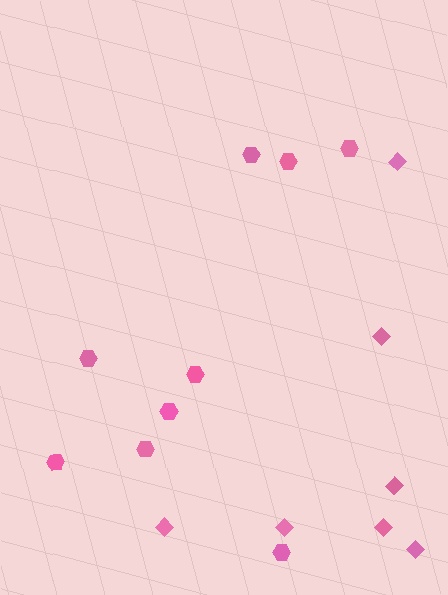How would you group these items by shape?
There are 2 groups: one group of hexagons (9) and one group of diamonds (7).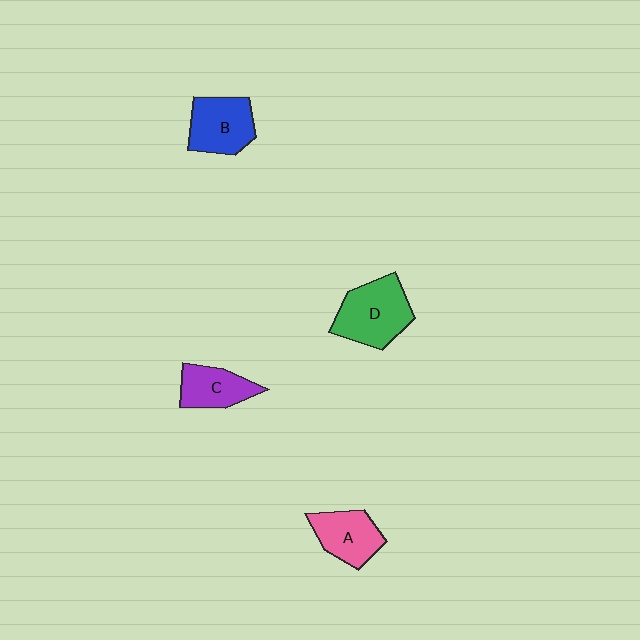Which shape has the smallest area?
Shape C (purple).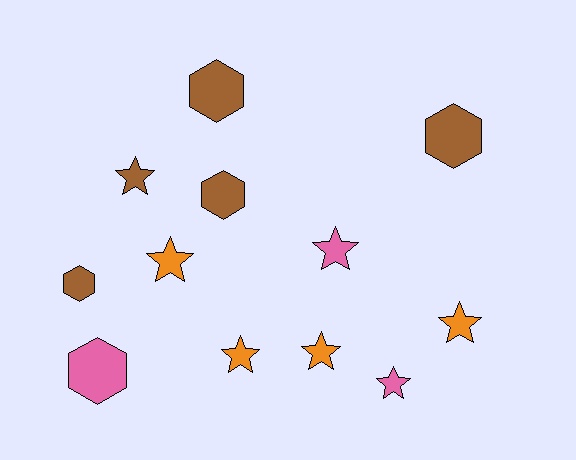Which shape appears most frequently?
Star, with 7 objects.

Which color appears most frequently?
Brown, with 5 objects.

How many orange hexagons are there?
There are no orange hexagons.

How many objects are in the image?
There are 12 objects.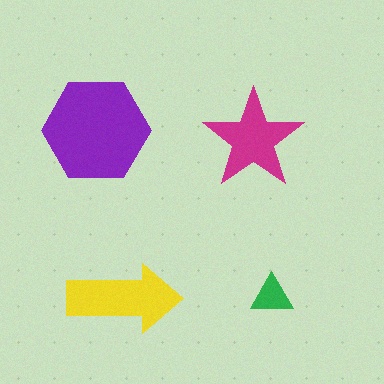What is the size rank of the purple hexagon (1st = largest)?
1st.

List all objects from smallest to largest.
The green triangle, the magenta star, the yellow arrow, the purple hexagon.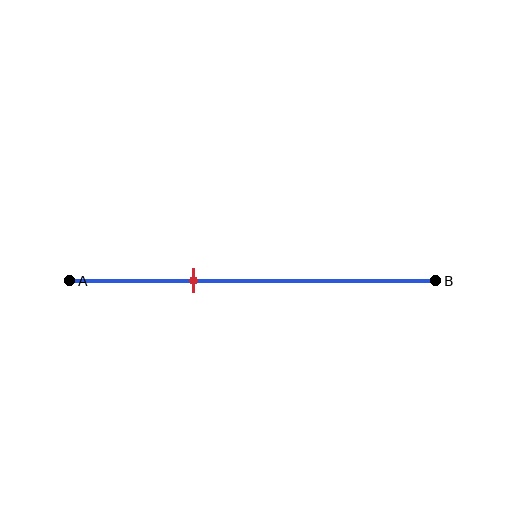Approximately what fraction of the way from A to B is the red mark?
The red mark is approximately 35% of the way from A to B.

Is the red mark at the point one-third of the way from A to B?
Yes, the mark is approximately at the one-third point.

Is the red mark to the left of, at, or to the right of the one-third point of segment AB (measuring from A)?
The red mark is approximately at the one-third point of segment AB.